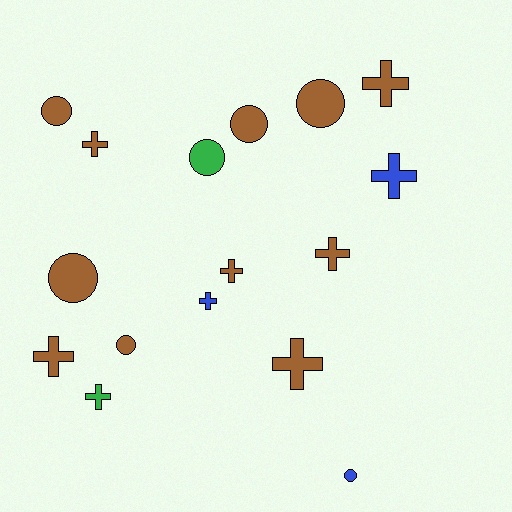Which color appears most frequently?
Brown, with 11 objects.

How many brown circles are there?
There are 5 brown circles.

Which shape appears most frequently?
Cross, with 9 objects.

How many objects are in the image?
There are 16 objects.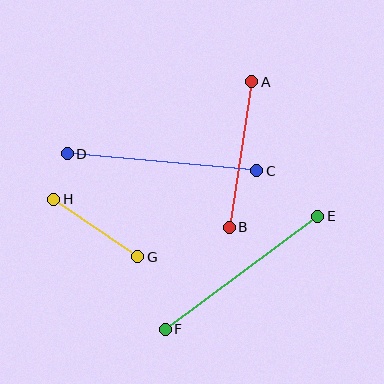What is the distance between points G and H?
The distance is approximately 102 pixels.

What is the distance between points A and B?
The distance is approximately 147 pixels.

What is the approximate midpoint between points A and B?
The midpoint is at approximately (240, 154) pixels.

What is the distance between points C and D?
The distance is approximately 190 pixels.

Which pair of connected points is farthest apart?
Points C and D are farthest apart.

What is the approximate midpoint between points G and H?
The midpoint is at approximately (96, 228) pixels.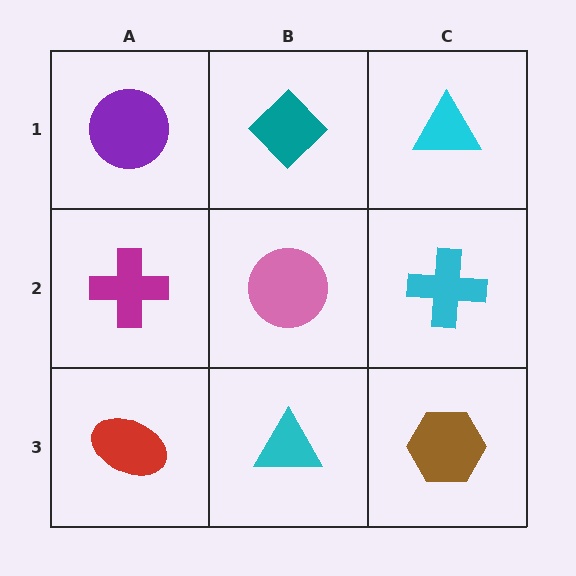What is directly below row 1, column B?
A pink circle.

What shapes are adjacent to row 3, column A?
A magenta cross (row 2, column A), a cyan triangle (row 3, column B).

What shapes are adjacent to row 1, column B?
A pink circle (row 2, column B), a purple circle (row 1, column A), a cyan triangle (row 1, column C).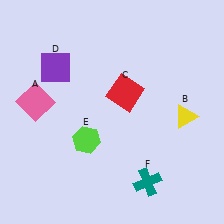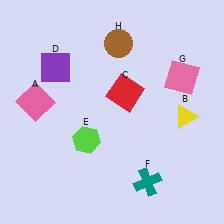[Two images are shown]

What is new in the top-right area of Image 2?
A brown circle (H) was added in the top-right area of Image 2.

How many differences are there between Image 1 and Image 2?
There are 2 differences between the two images.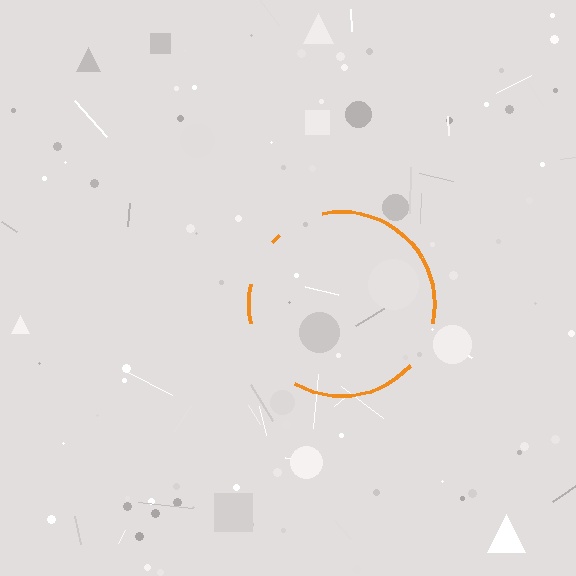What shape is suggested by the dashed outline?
The dashed outline suggests a circle.